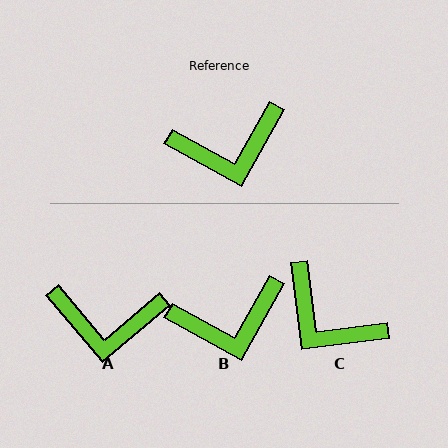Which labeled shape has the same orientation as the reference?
B.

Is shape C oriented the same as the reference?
No, it is off by about 54 degrees.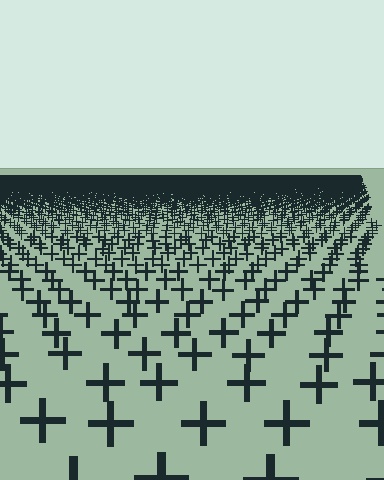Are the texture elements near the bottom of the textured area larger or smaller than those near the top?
Larger. Near the bottom, elements are closer to the viewer and appear at a bigger on-screen size.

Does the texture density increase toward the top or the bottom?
Density increases toward the top.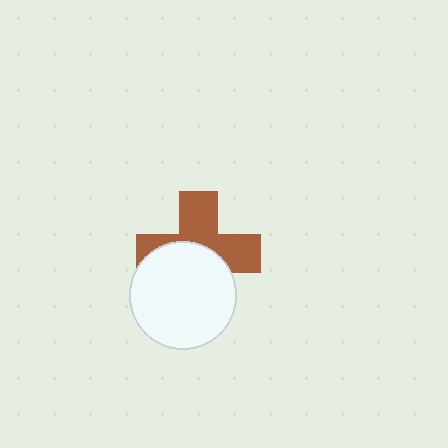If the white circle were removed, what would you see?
You would see the complete brown cross.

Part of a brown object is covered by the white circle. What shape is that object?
It is a cross.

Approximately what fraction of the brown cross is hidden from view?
Roughly 47% of the brown cross is hidden behind the white circle.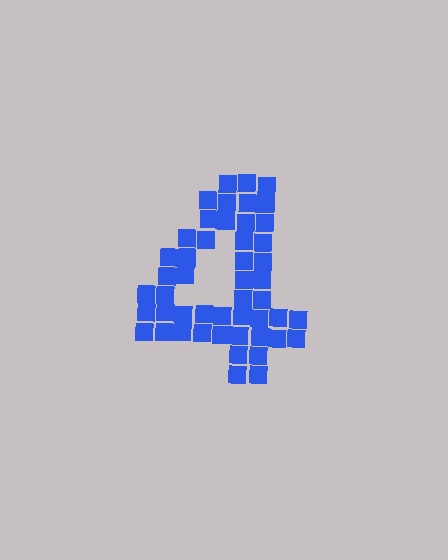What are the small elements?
The small elements are squares.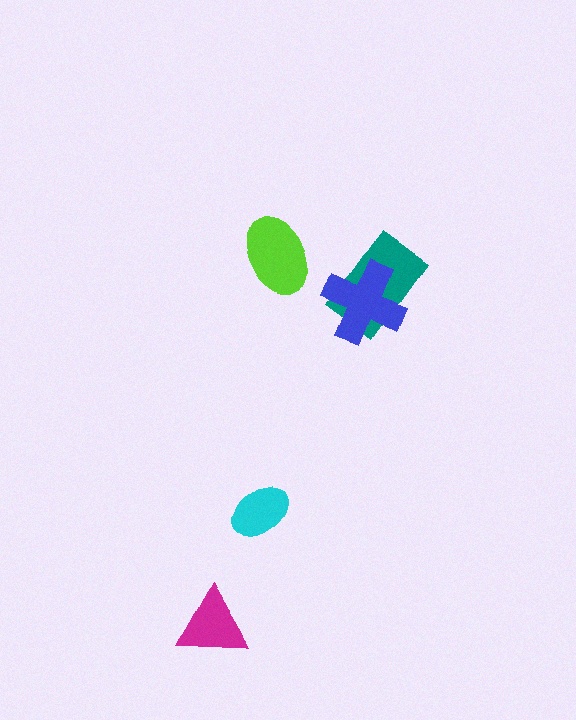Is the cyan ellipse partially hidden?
No, no other shape covers it.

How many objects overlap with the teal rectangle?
1 object overlaps with the teal rectangle.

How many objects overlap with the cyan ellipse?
0 objects overlap with the cyan ellipse.